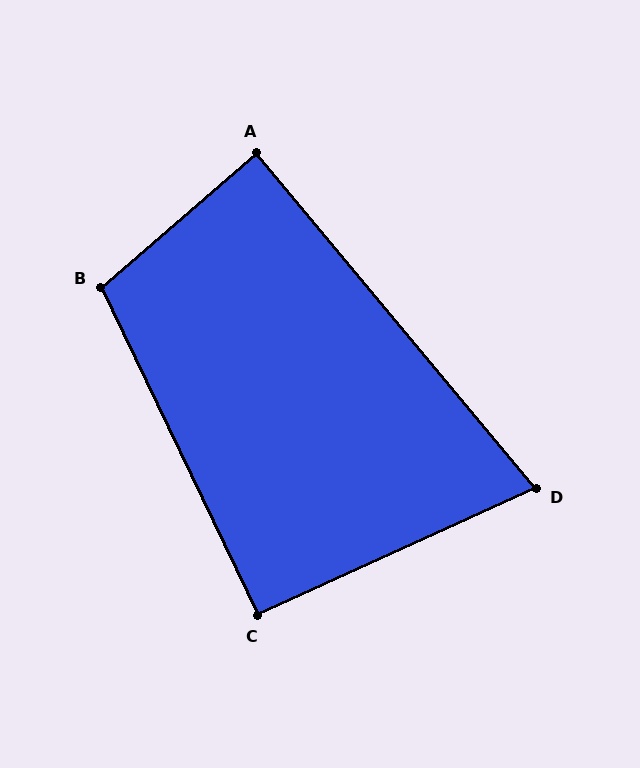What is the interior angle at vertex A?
Approximately 89 degrees (approximately right).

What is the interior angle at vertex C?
Approximately 91 degrees (approximately right).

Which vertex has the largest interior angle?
B, at approximately 105 degrees.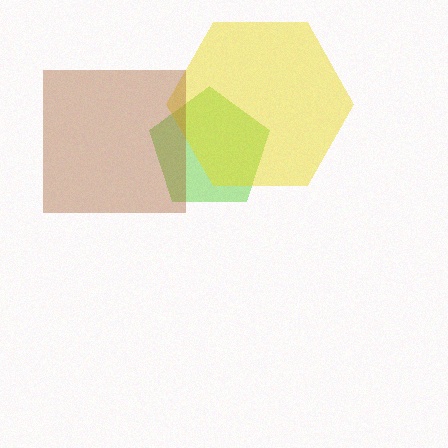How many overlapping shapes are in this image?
There are 3 overlapping shapes in the image.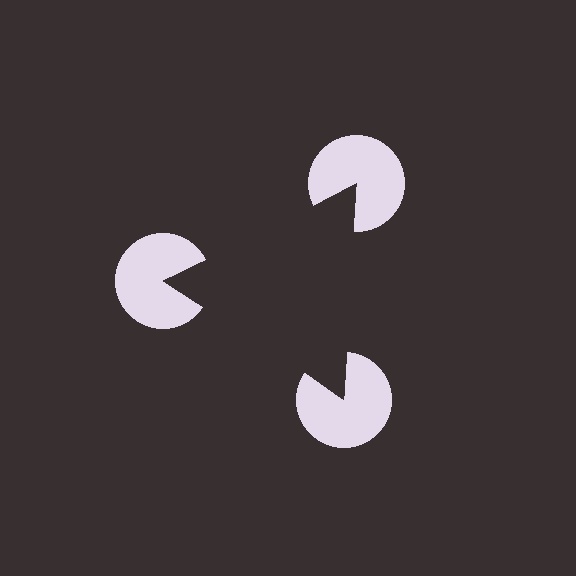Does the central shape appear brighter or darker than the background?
It typically appears slightly darker than the background, even though no actual brightness change is drawn.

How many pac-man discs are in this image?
There are 3 — one at each vertex of the illusory triangle.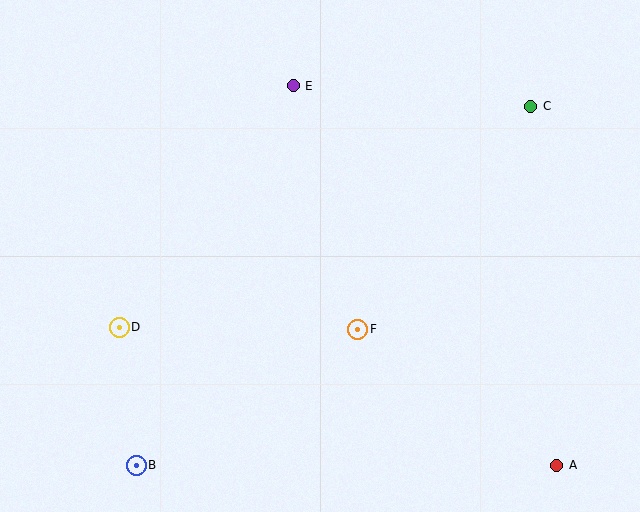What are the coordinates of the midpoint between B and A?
The midpoint between B and A is at (346, 465).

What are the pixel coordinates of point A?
Point A is at (557, 465).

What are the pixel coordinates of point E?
Point E is at (293, 86).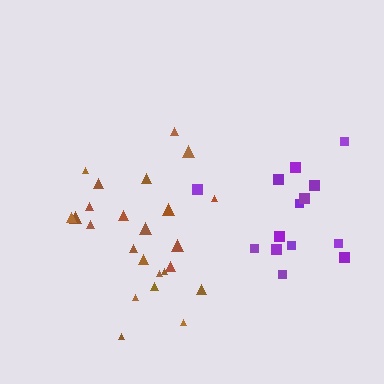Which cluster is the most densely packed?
Brown.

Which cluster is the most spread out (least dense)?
Purple.